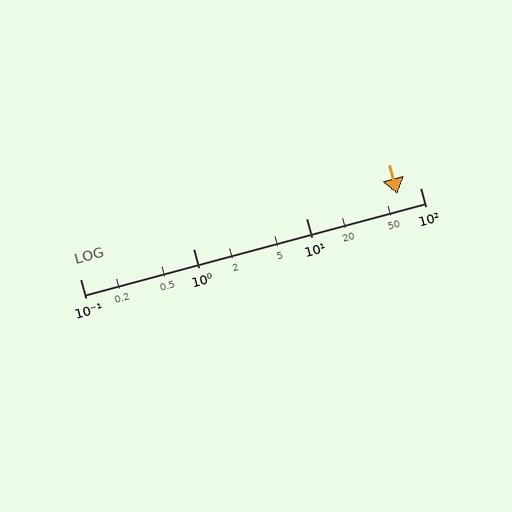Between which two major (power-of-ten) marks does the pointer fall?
The pointer is between 10 and 100.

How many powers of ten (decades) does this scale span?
The scale spans 3 decades, from 0.1 to 100.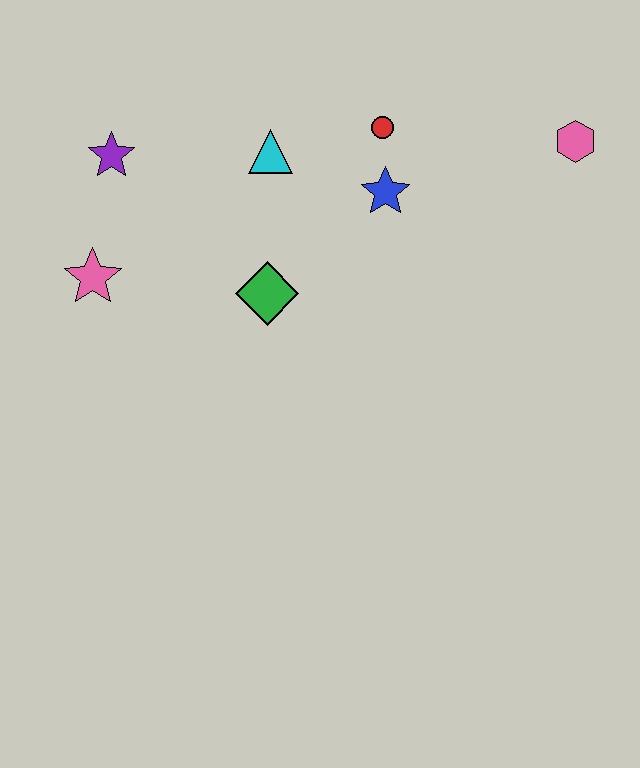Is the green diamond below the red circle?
Yes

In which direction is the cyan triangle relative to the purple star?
The cyan triangle is to the right of the purple star.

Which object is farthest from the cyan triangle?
The pink hexagon is farthest from the cyan triangle.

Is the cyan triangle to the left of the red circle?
Yes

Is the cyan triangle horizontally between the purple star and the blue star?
Yes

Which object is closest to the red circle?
The blue star is closest to the red circle.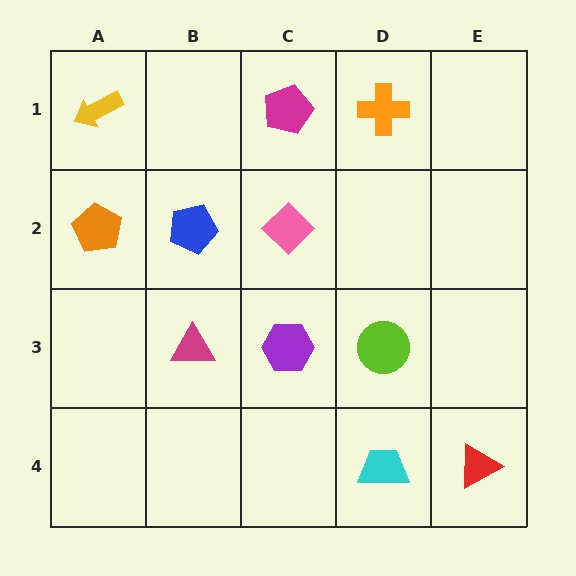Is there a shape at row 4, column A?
No, that cell is empty.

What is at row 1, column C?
A magenta pentagon.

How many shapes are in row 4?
2 shapes.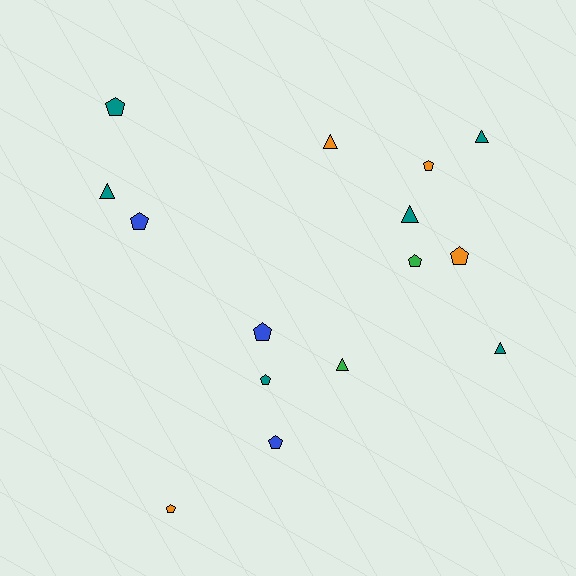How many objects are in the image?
There are 15 objects.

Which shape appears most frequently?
Pentagon, with 9 objects.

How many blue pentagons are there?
There are 3 blue pentagons.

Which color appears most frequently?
Teal, with 6 objects.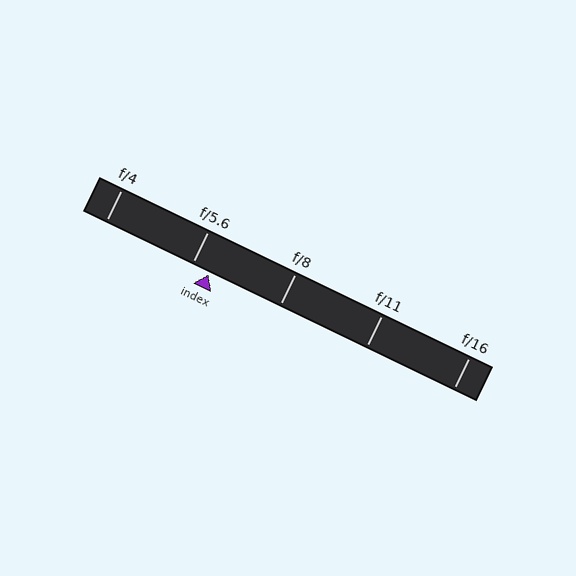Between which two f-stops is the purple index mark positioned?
The index mark is between f/5.6 and f/8.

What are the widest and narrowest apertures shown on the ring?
The widest aperture shown is f/4 and the narrowest is f/16.